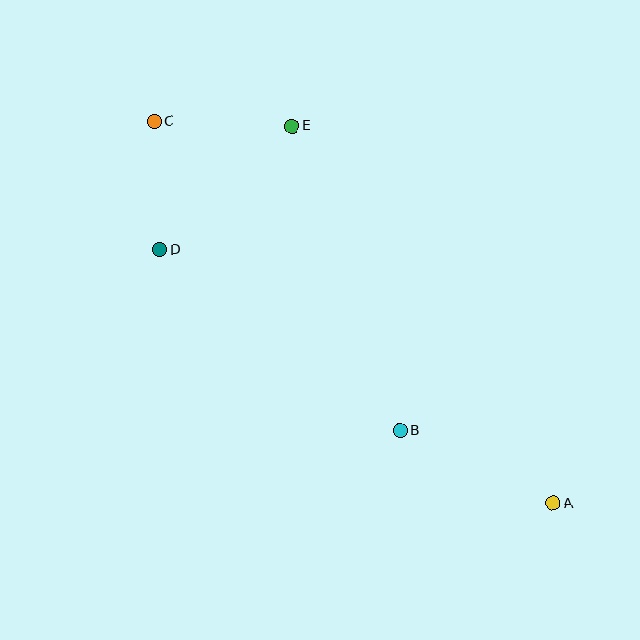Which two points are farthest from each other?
Points A and C are farthest from each other.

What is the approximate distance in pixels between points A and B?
The distance between A and B is approximately 170 pixels.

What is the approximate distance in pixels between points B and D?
The distance between B and D is approximately 301 pixels.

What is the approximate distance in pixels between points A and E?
The distance between A and E is approximately 459 pixels.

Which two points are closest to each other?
Points C and D are closest to each other.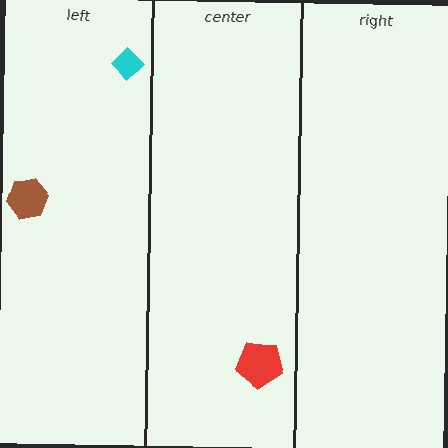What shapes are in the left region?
The cyan diamond, the brown hexagon.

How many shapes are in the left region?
2.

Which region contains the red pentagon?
The center region.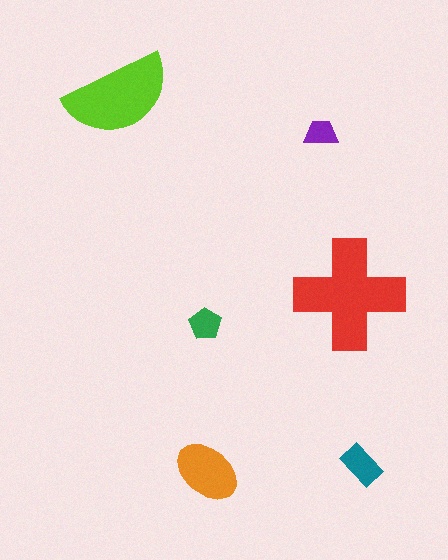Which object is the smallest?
The purple trapezoid.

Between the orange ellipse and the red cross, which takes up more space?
The red cross.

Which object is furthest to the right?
The teal rectangle is rightmost.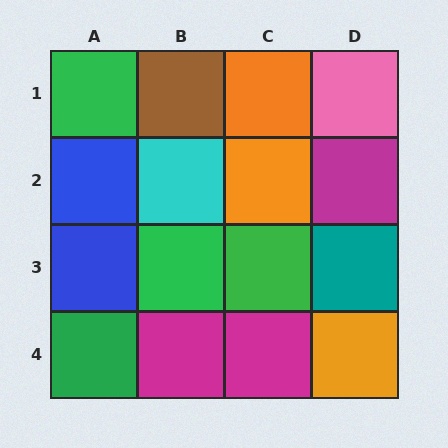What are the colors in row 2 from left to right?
Blue, cyan, orange, magenta.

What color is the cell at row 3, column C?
Green.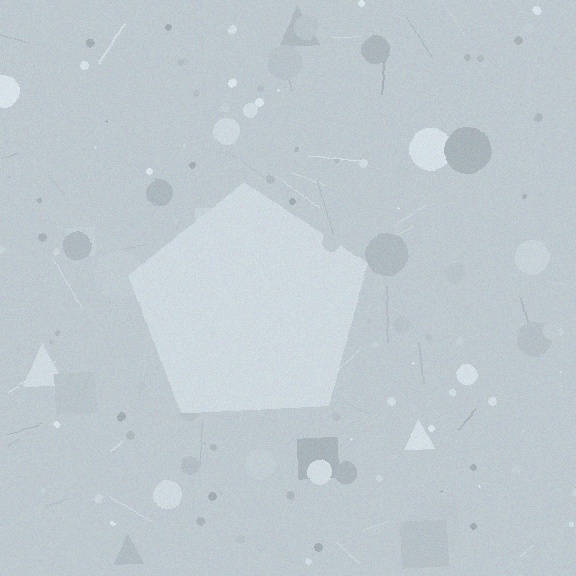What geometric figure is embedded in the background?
A pentagon is embedded in the background.